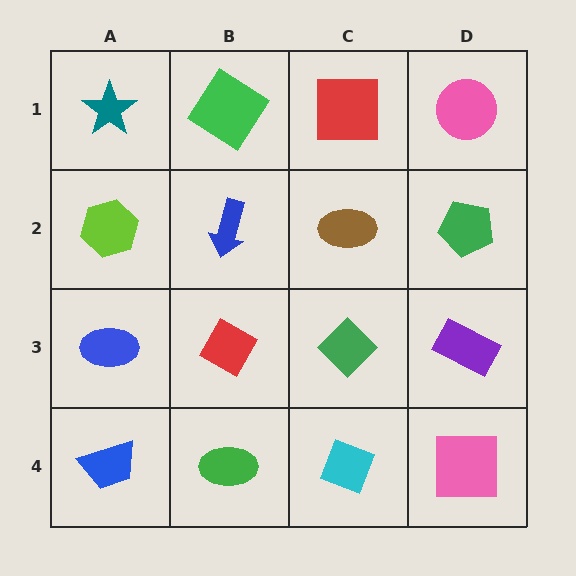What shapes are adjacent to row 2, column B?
A green diamond (row 1, column B), a red diamond (row 3, column B), a lime hexagon (row 2, column A), a brown ellipse (row 2, column C).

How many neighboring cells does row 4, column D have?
2.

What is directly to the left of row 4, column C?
A green ellipse.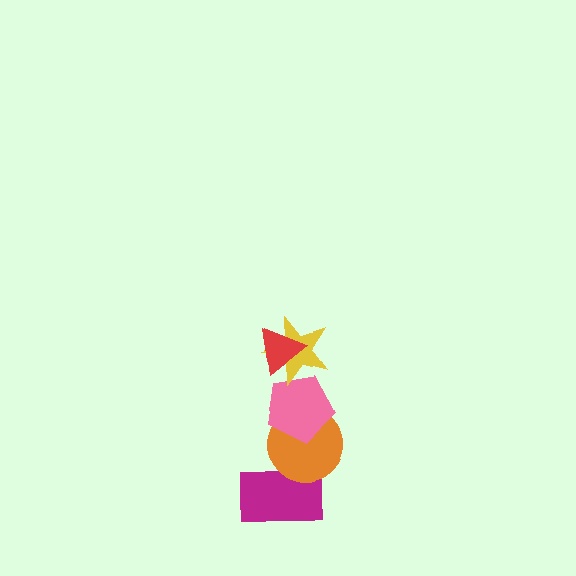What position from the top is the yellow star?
The yellow star is 2nd from the top.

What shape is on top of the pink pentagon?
The yellow star is on top of the pink pentagon.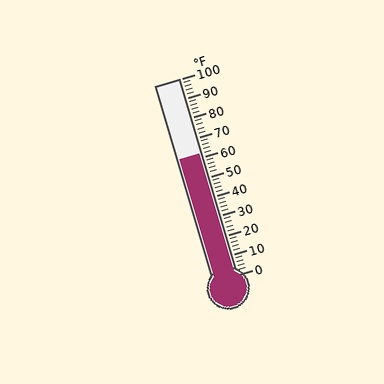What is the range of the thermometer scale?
The thermometer scale ranges from 0°F to 100°F.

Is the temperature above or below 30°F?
The temperature is above 30°F.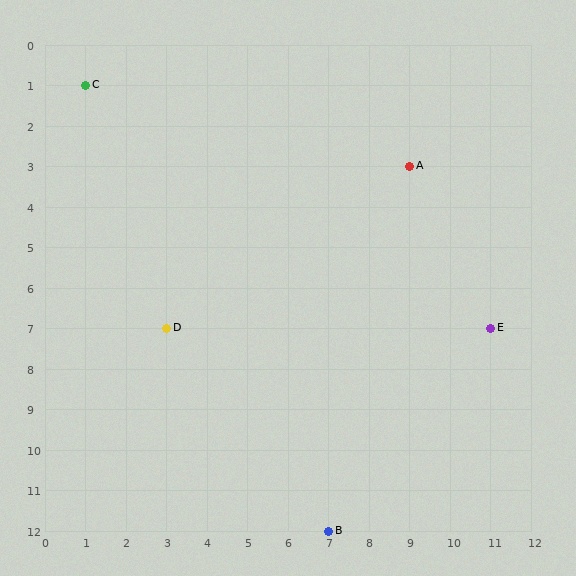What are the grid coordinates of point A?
Point A is at grid coordinates (9, 3).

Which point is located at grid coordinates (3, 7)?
Point D is at (3, 7).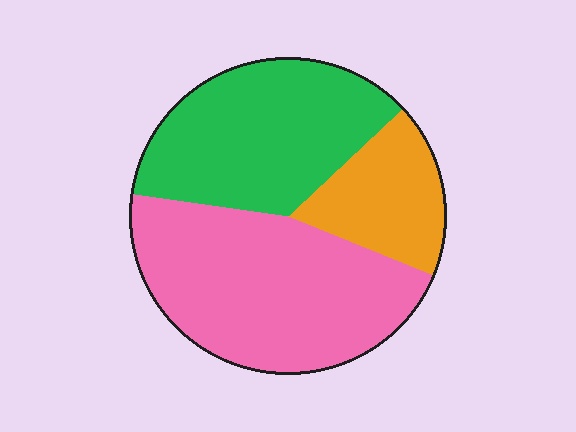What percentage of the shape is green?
Green takes up about three eighths (3/8) of the shape.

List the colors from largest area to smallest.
From largest to smallest: pink, green, orange.